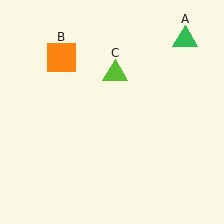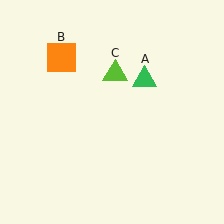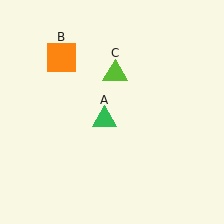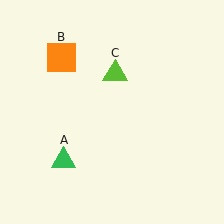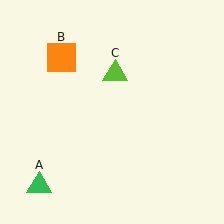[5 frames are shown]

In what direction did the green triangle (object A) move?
The green triangle (object A) moved down and to the left.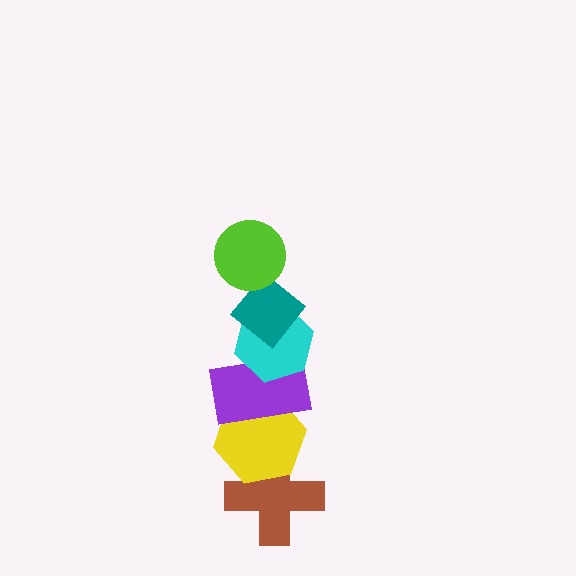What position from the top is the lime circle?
The lime circle is 1st from the top.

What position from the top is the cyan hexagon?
The cyan hexagon is 3rd from the top.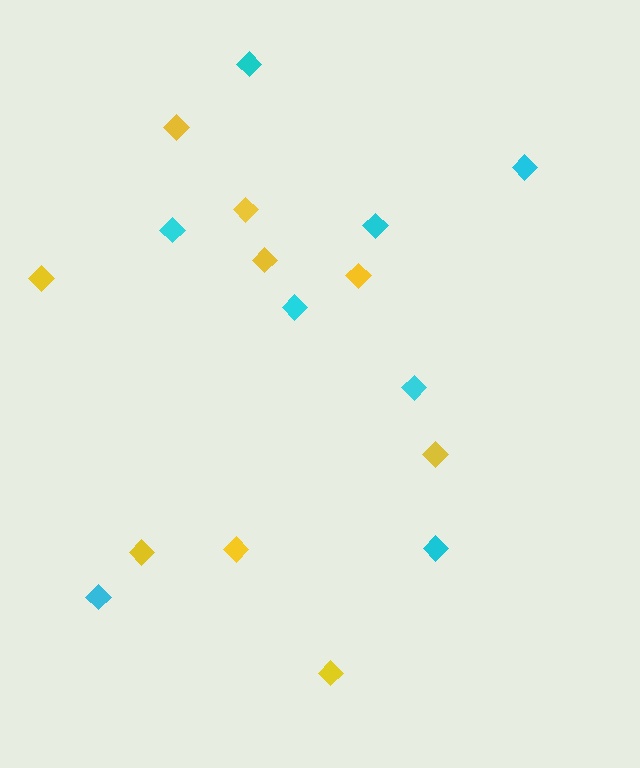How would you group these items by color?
There are 2 groups: one group of yellow diamonds (9) and one group of cyan diamonds (8).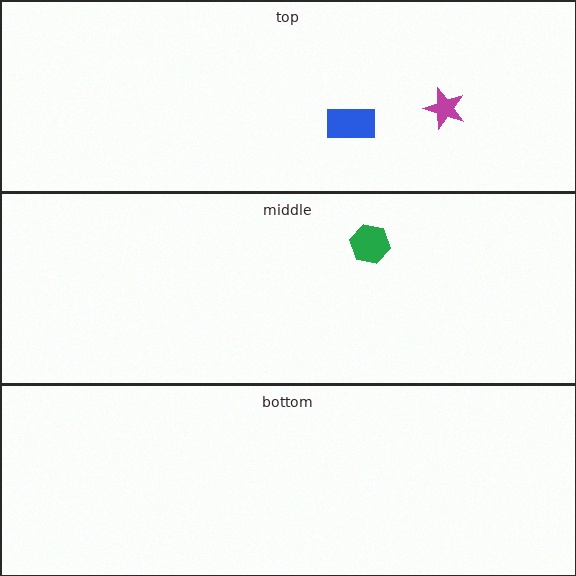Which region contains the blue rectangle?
The top region.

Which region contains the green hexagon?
The middle region.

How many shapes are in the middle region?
1.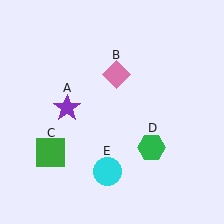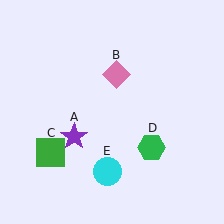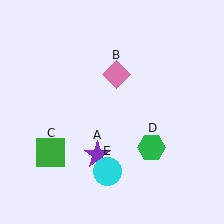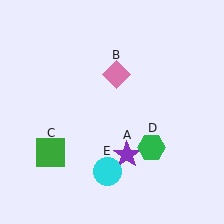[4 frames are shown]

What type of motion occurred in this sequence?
The purple star (object A) rotated counterclockwise around the center of the scene.